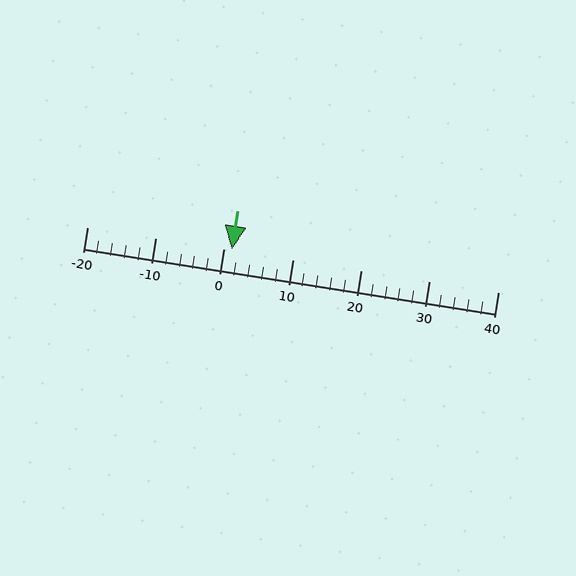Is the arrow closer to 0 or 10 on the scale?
The arrow is closer to 0.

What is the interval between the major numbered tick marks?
The major tick marks are spaced 10 units apart.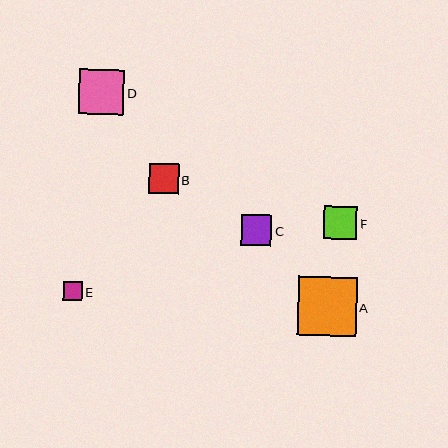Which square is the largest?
Square A is the largest with a size of approximately 58 pixels.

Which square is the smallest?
Square E is the smallest with a size of approximately 19 pixels.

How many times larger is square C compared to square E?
Square C is approximately 1.6 times the size of square E.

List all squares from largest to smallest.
From largest to smallest: A, D, F, C, B, E.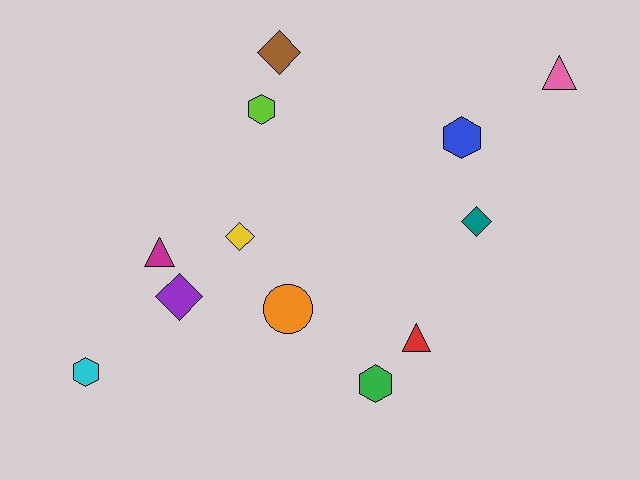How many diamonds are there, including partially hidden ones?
There are 4 diamonds.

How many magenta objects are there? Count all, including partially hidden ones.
There is 1 magenta object.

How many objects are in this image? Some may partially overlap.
There are 12 objects.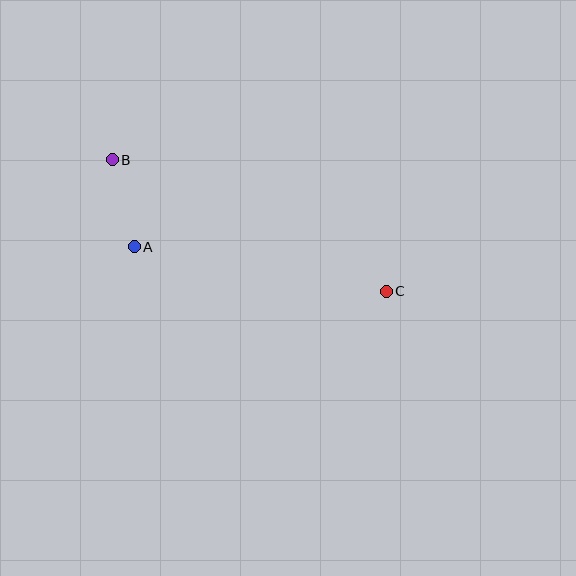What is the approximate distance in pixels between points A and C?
The distance between A and C is approximately 256 pixels.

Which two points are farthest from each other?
Points B and C are farthest from each other.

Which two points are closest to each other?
Points A and B are closest to each other.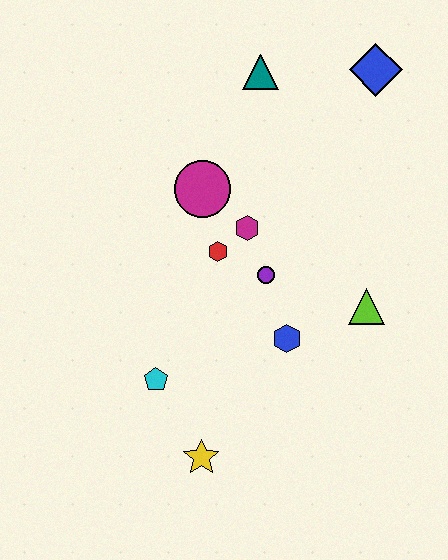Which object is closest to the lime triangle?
The blue hexagon is closest to the lime triangle.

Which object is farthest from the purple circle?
The blue diamond is farthest from the purple circle.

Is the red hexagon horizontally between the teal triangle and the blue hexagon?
No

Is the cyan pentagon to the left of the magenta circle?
Yes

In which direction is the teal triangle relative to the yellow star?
The teal triangle is above the yellow star.